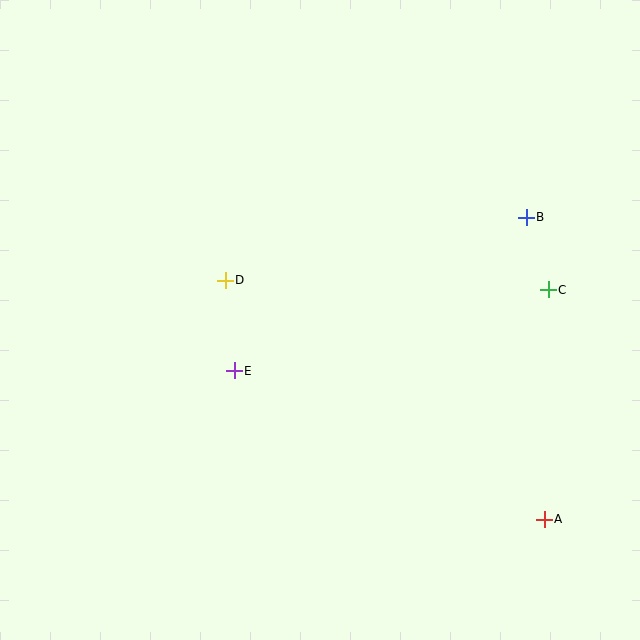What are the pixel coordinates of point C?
Point C is at (548, 290).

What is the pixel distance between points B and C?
The distance between B and C is 75 pixels.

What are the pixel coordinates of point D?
Point D is at (225, 280).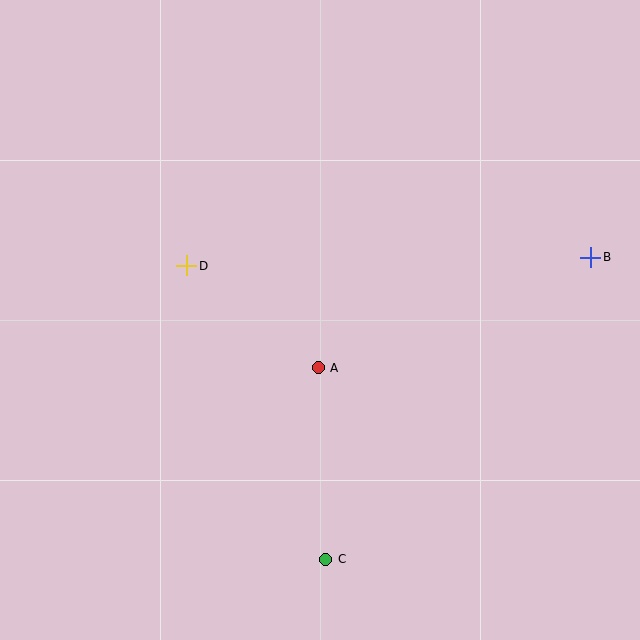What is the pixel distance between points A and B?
The distance between A and B is 294 pixels.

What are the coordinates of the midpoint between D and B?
The midpoint between D and B is at (389, 262).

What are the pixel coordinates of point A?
Point A is at (318, 368).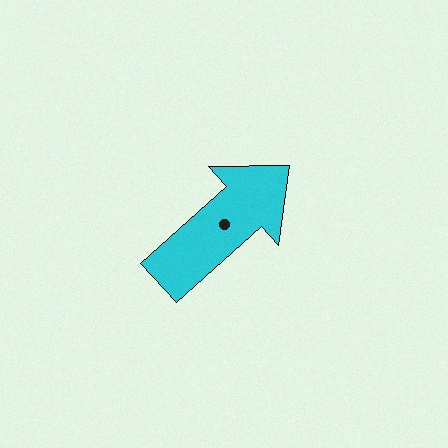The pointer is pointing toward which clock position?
Roughly 2 o'clock.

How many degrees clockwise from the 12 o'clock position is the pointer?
Approximately 48 degrees.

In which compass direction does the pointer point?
Northeast.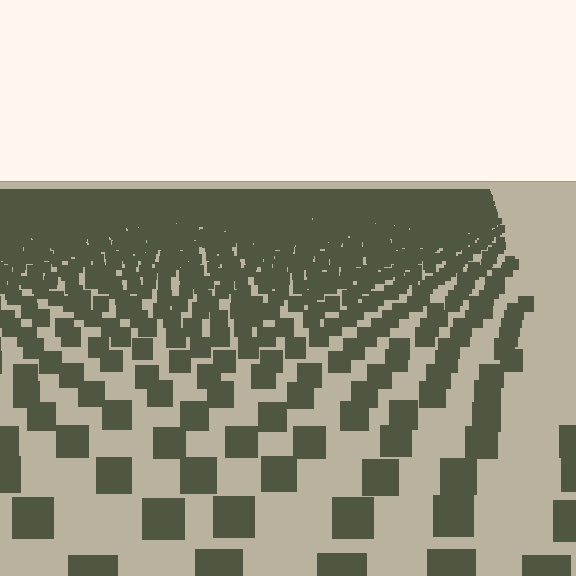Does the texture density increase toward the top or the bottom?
Density increases toward the top.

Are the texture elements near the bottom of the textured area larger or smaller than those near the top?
Larger. Near the bottom, elements are closer to the viewer and appear at a bigger on-screen size.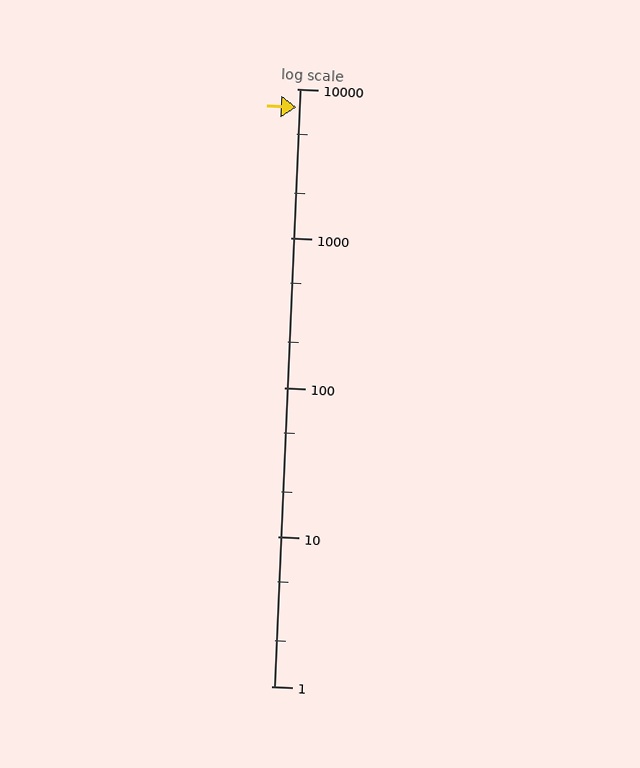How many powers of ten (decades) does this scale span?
The scale spans 4 decades, from 1 to 10000.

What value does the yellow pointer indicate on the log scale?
The pointer indicates approximately 7500.